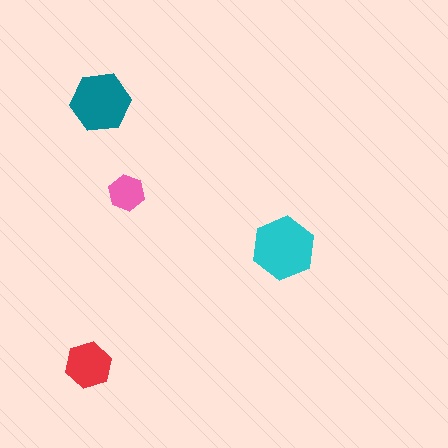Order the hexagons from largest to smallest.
the cyan one, the teal one, the red one, the pink one.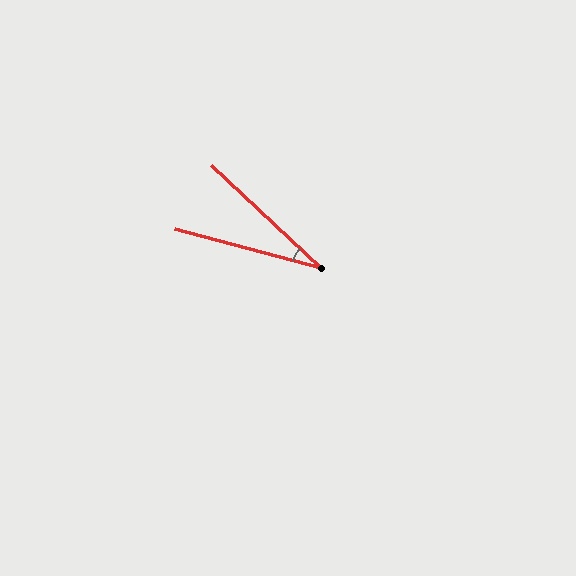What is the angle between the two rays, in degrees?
Approximately 28 degrees.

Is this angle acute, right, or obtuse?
It is acute.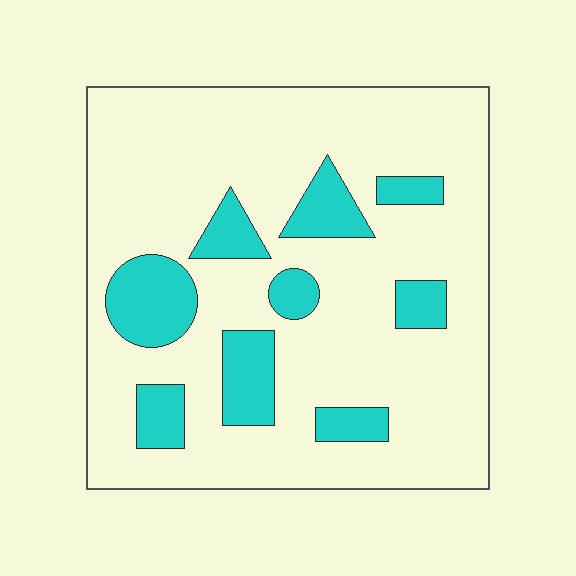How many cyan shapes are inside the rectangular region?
9.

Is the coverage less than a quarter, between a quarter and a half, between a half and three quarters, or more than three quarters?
Less than a quarter.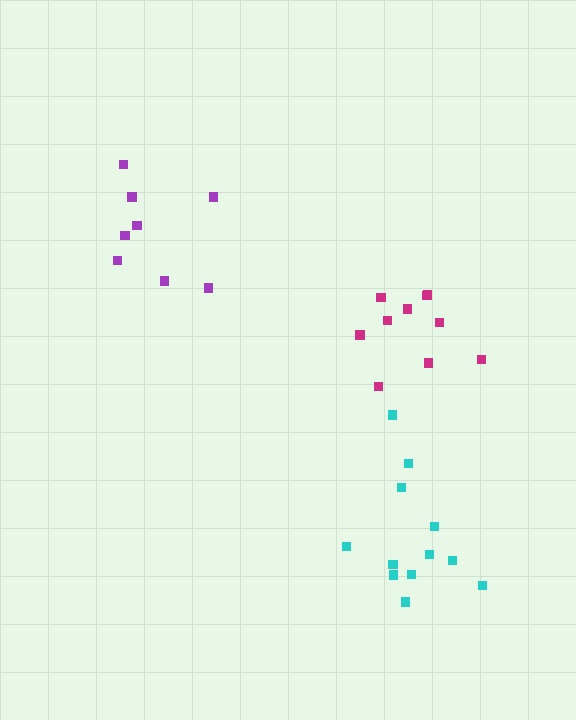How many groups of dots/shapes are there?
There are 3 groups.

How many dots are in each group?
Group 1: 12 dots, Group 2: 8 dots, Group 3: 10 dots (30 total).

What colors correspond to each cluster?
The clusters are colored: cyan, purple, magenta.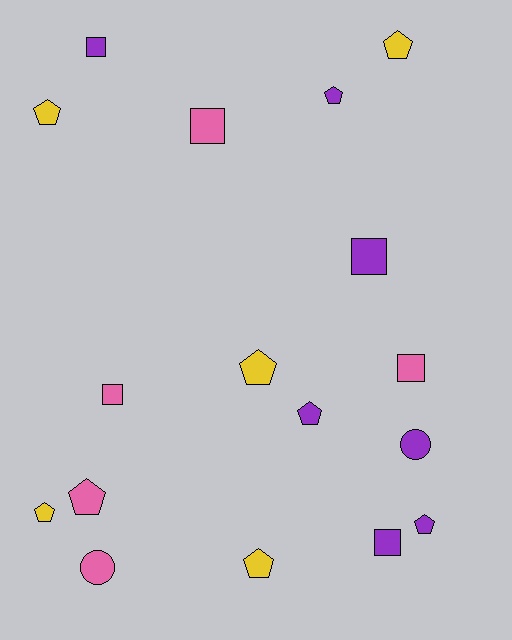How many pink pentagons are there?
There is 1 pink pentagon.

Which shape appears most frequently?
Pentagon, with 9 objects.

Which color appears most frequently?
Purple, with 7 objects.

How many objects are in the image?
There are 17 objects.